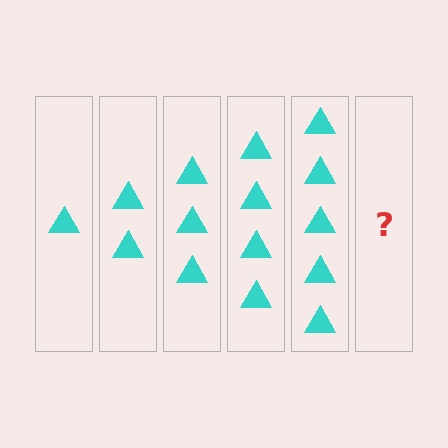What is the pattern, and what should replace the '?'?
The pattern is that each step adds one more triangle. The '?' should be 6 triangles.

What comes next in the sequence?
The next element should be 6 triangles.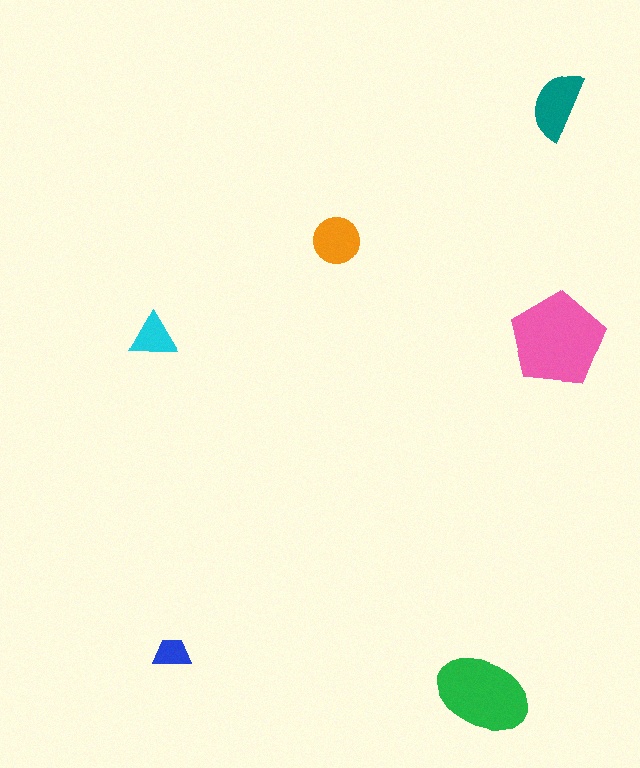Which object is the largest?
The pink pentagon.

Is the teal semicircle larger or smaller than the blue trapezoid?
Larger.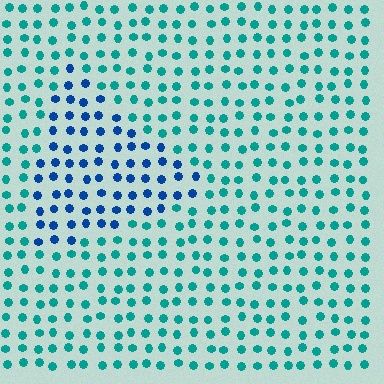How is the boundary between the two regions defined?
The boundary is defined purely by a slight shift in hue (about 41 degrees). Spacing, size, and orientation are identical on both sides.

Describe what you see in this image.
The image is filled with small teal elements in a uniform arrangement. A triangle-shaped region is visible where the elements are tinted to a slightly different hue, forming a subtle color boundary.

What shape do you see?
I see a triangle.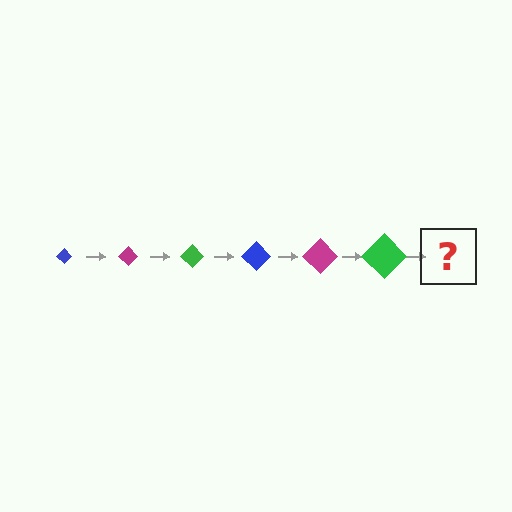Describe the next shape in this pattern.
It should be a blue diamond, larger than the previous one.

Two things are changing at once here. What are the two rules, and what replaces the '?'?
The two rules are that the diamond grows larger each step and the color cycles through blue, magenta, and green. The '?' should be a blue diamond, larger than the previous one.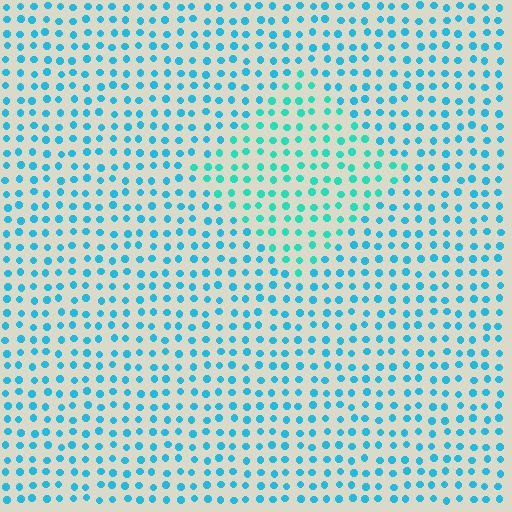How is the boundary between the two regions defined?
The boundary is defined purely by a slight shift in hue (about 24 degrees). Spacing, size, and orientation are identical on both sides.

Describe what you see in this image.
The image is filled with small cyan elements in a uniform arrangement. A diamond-shaped region is visible where the elements are tinted to a slightly different hue, forming a subtle color boundary.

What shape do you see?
I see a diamond.